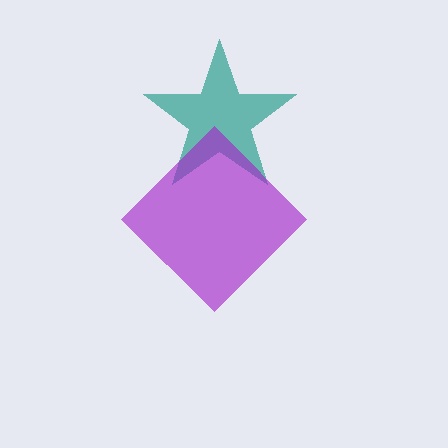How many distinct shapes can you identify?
There are 2 distinct shapes: a teal star, a purple diamond.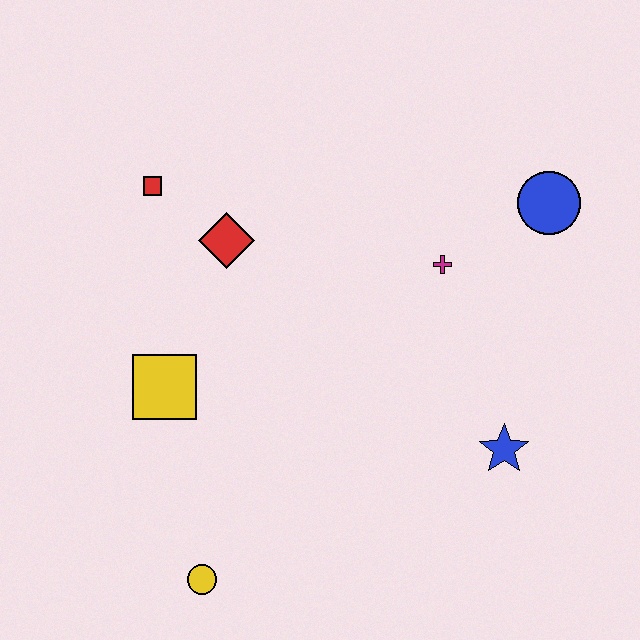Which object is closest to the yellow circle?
The yellow square is closest to the yellow circle.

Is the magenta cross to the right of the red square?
Yes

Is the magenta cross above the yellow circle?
Yes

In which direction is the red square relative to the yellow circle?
The red square is above the yellow circle.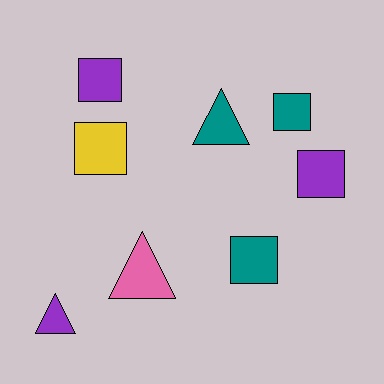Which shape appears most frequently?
Square, with 5 objects.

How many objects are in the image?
There are 8 objects.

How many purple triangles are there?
There is 1 purple triangle.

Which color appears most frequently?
Teal, with 3 objects.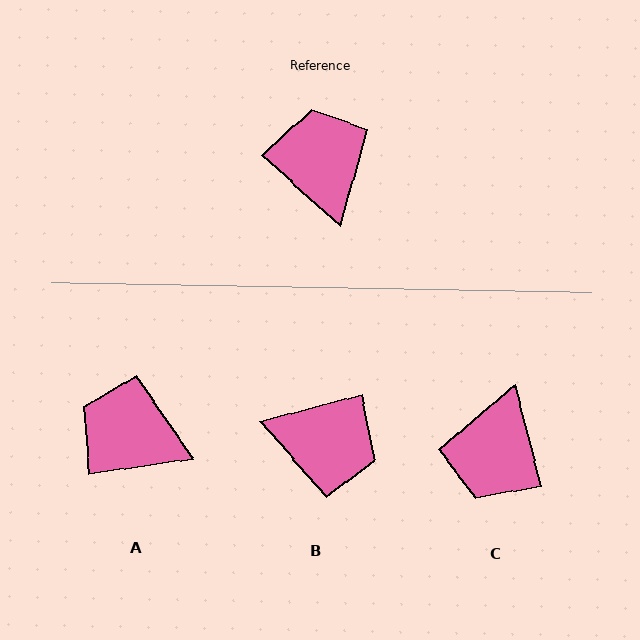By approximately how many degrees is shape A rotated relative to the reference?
Approximately 50 degrees counter-clockwise.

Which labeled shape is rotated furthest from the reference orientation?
C, about 147 degrees away.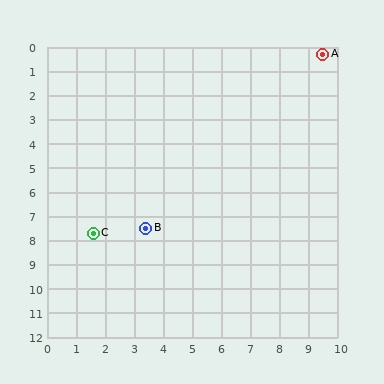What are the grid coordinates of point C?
Point C is at approximately (1.6, 7.7).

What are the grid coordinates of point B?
Point B is at approximately (3.4, 7.5).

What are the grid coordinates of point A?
Point A is at approximately (9.5, 0.3).